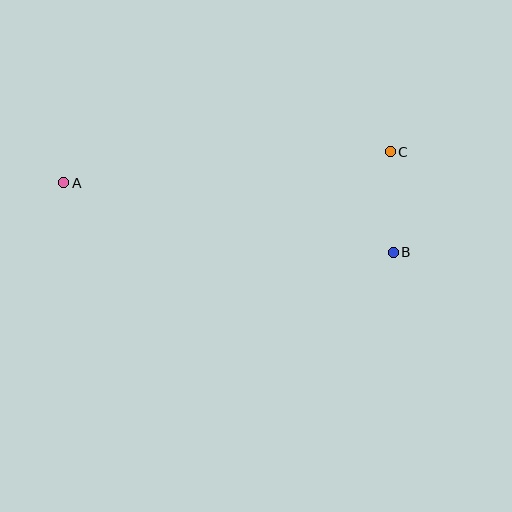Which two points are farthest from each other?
Points A and B are farthest from each other.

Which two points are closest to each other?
Points B and C are closest to each other.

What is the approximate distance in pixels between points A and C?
The distance between A and C is approximately 328 pixels.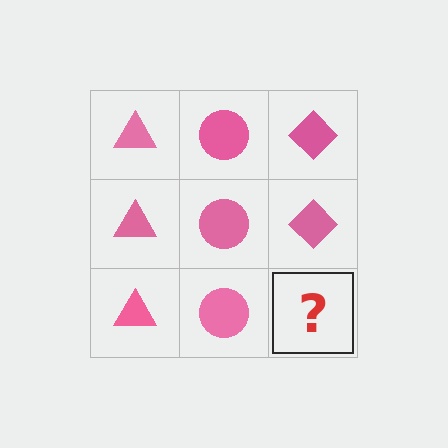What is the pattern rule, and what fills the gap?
The rule is that each column has a consistent shape. The gap should be filled with a pink diamond.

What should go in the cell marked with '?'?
The missing cell should contain a pink diamond.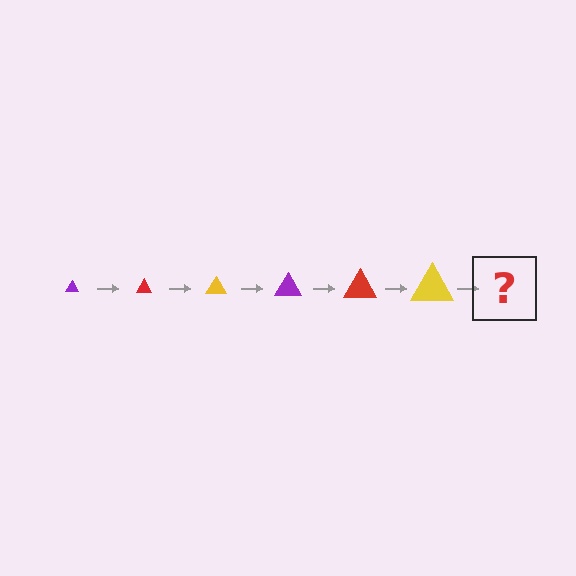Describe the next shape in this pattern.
It should be a purple triangle, larger than the previous one.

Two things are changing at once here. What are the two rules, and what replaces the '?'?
The two rules are that the triangle grows larger each step and the color cycles through purple, red, and yellow. The '?' should be a purple triangle, larger than the previous one.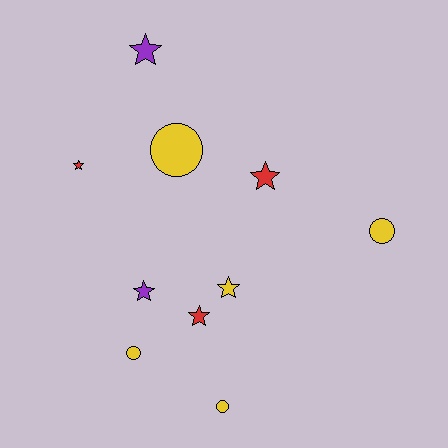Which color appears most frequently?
Yellow, with 5 objects.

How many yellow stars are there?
There is 1 yellow star.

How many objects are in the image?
There are 10 objects.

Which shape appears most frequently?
Star, with 6 objects.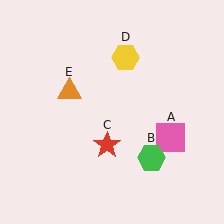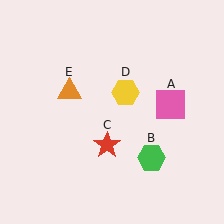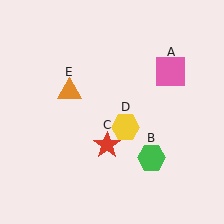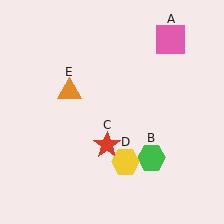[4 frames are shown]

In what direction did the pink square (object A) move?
The pink square (object A) moved up.